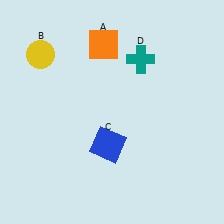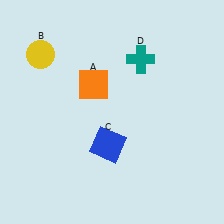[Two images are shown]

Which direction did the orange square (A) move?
The orange square (A) moved down.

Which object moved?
The orange square (A) moved down.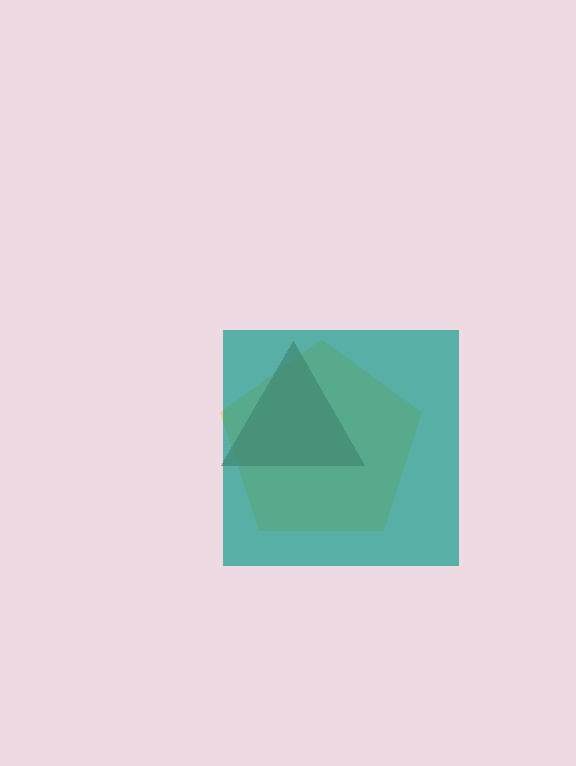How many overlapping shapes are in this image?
There are 3 overlapping shapes in the image.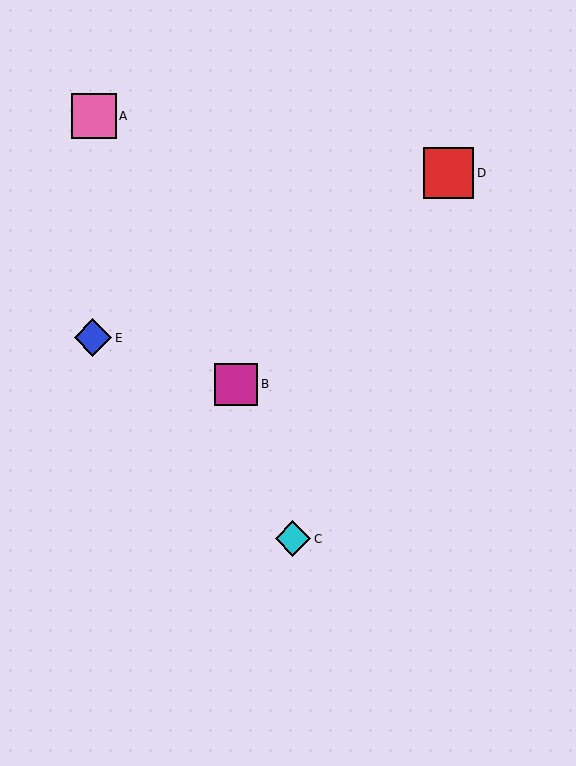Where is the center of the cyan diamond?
The center of the cyan diamond is at (293, 539).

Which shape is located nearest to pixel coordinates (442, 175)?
The red square (labeled D) at (449, 173) is nearest to that location.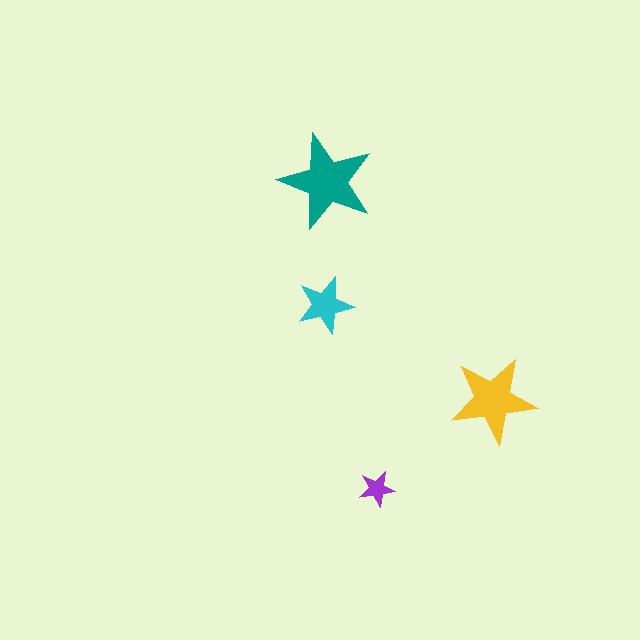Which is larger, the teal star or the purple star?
The teal one.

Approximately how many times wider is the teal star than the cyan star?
About 1.5 times wider.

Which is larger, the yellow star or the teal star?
The teal one.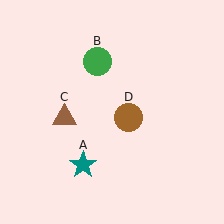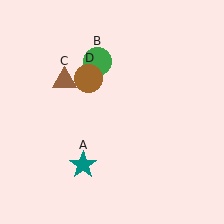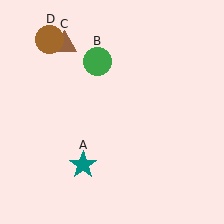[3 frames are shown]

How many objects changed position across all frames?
2 objects changed position: brown triangle (object C), brown circle (object D).